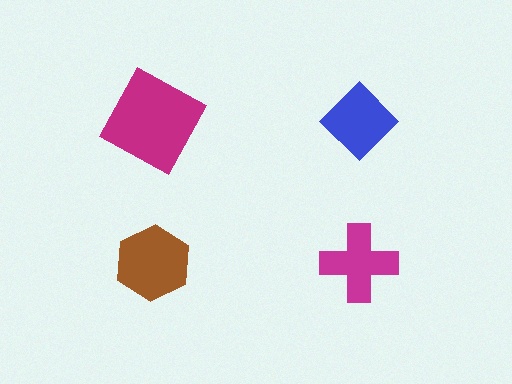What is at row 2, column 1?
A brown hexagon.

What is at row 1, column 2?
A blue diamond.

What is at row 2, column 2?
A magenta cross.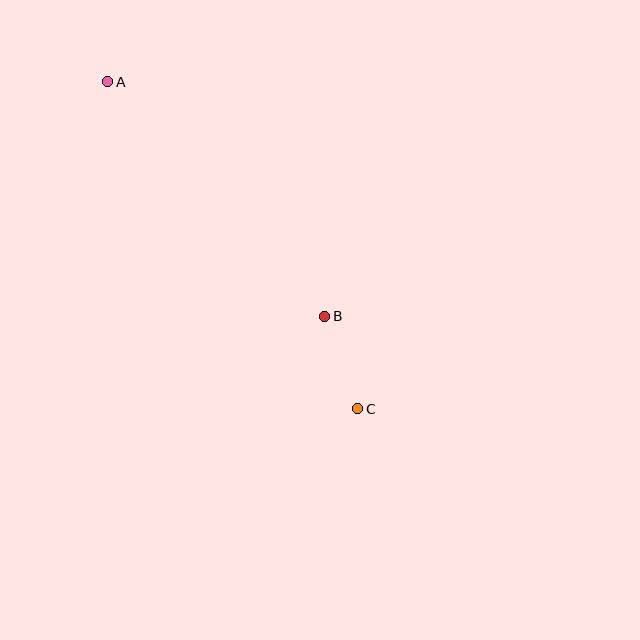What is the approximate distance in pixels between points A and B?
The distance between A and B is approximately 320 pixels.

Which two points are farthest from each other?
Points A and C are farthest from each other.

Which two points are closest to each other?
Points B and C are closest to each other.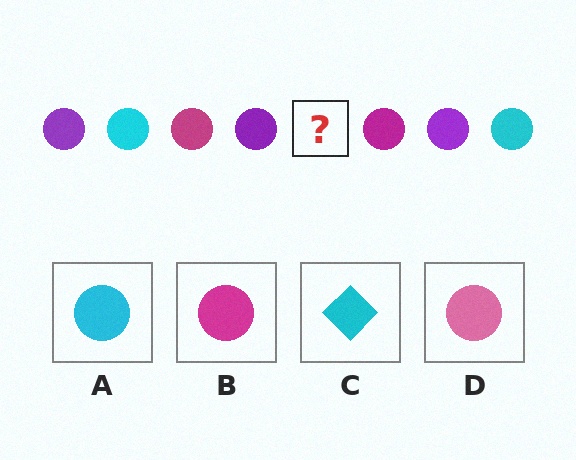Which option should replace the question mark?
Option A.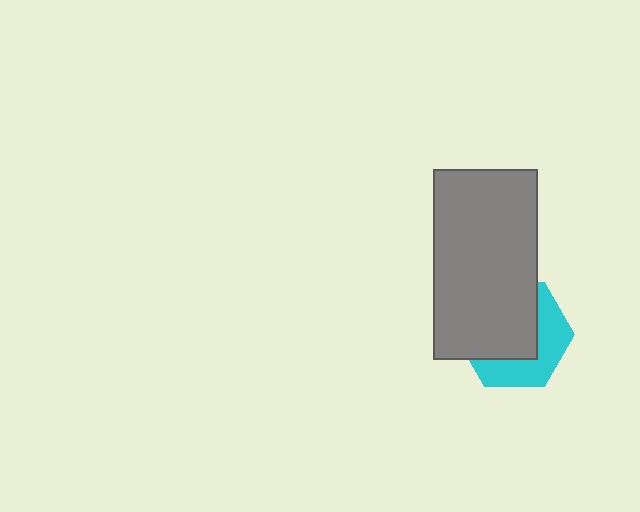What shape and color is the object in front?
The object in front is a gray rectangle.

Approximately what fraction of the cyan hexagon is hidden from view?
Roughly 58% of the cyan hexagon is hidden behind the gray rectangle.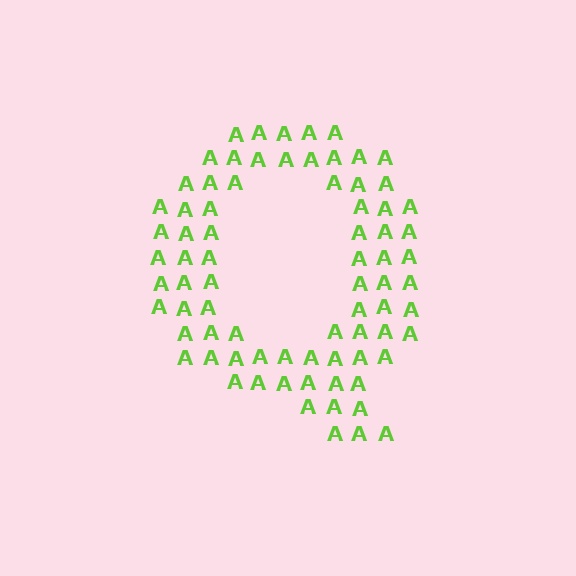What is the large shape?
The large shape is the letter Q.